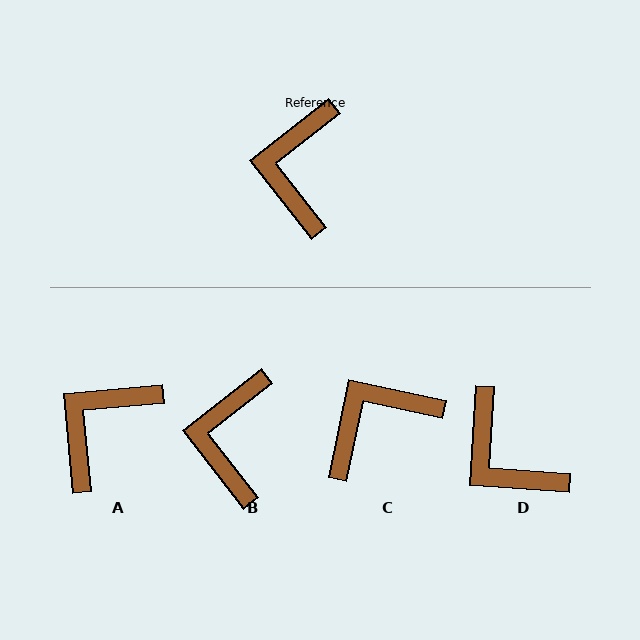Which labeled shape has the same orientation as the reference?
B.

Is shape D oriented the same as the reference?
No, it is off by about 48 degrees.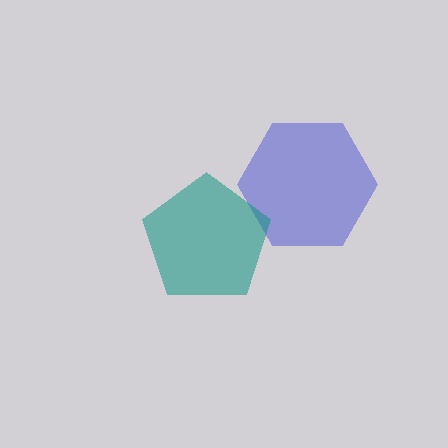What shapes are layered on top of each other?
The layered shapes are: a blue hexagon, a teal pentagon.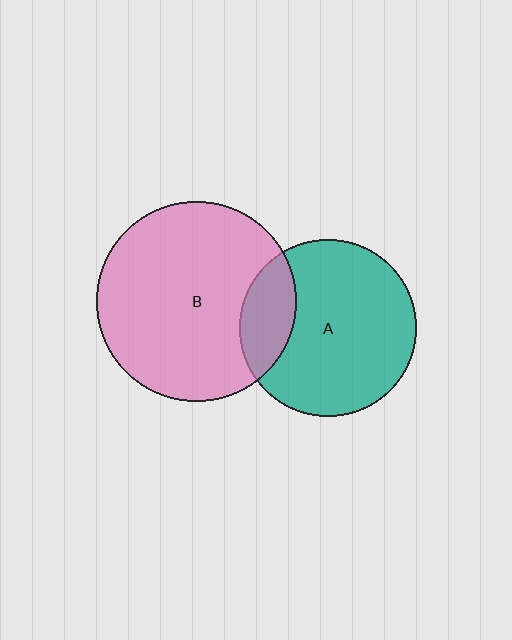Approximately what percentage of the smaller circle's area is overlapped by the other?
Approximately 20%.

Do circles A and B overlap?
Yes.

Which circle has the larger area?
Circle B (pink).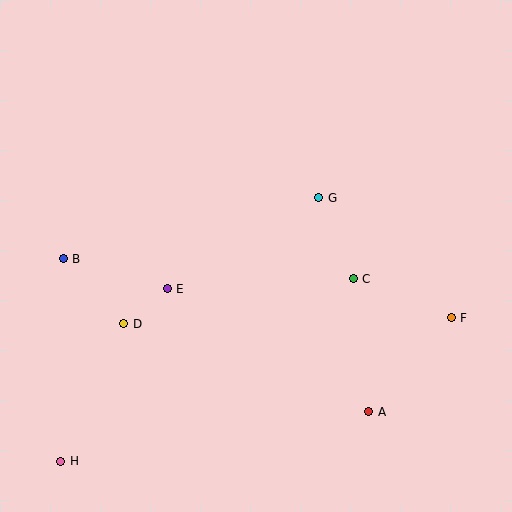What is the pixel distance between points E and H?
The distance between E and H is 203 pixels.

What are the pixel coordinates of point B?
Point B is at (63, 259).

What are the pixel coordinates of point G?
Point G is at (319, 198).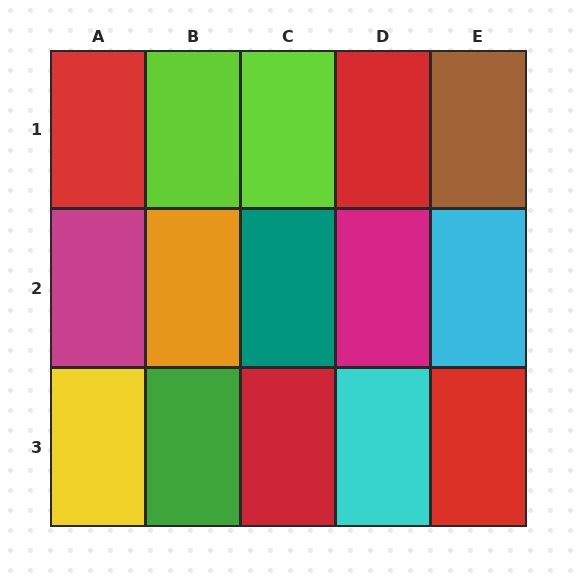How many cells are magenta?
2 cells are magenta.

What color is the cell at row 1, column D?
Red.